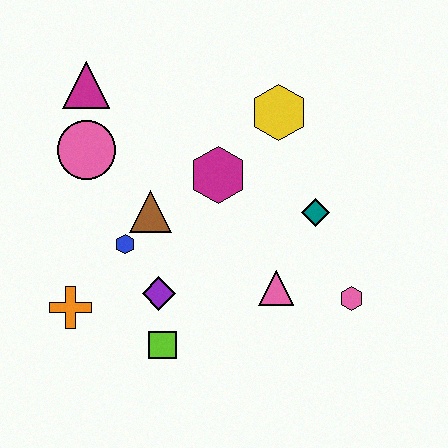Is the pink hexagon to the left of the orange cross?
No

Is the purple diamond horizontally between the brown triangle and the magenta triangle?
No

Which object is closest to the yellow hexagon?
The magenta hexagon is closest to the yellow hexagon.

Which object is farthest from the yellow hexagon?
The orange cross is farthest from the yellow hexagon.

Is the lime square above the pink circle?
No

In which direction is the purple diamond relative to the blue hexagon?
The purple diamond is below the blue hexagon.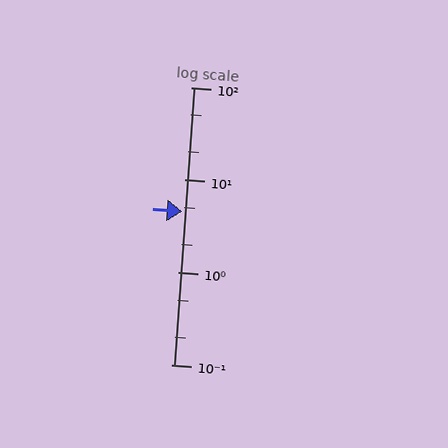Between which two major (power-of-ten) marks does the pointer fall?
The pointer is between 1 and 10.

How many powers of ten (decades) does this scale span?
The scale spans 3 decades, from 0.1 to 100.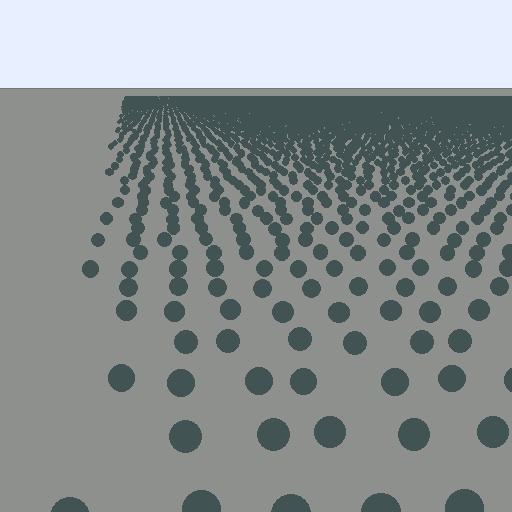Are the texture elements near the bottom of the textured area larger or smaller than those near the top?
Larger. Near the bottom, elements are closer to the viewer and appear at a bigger on-screen size.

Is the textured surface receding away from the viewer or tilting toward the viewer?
The surface is receding away from the viewer. Texture elements get smaller and denser toward the top.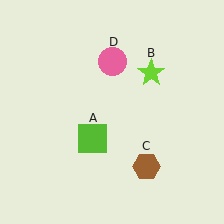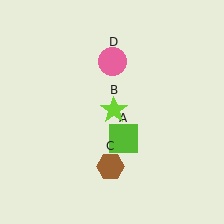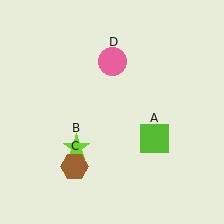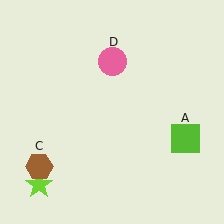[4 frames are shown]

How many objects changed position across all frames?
3 objects changed position: lime square (object A), lime star (object B), brown hexagon (object C).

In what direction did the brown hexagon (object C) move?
The brown hexagon (object C) moved left.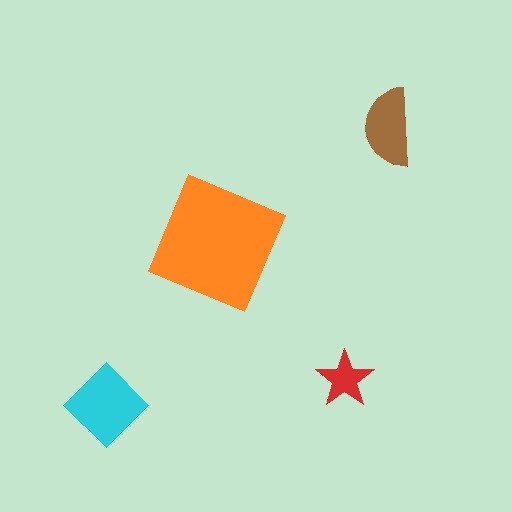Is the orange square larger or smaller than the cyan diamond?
Larger.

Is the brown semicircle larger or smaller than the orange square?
Smaller.